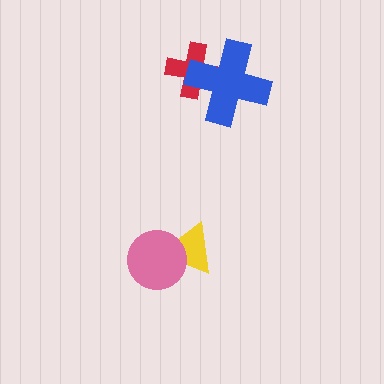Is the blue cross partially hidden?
No, no other shape covers it.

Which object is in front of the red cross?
The blue cross is in front of the red cross.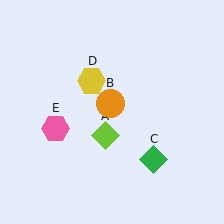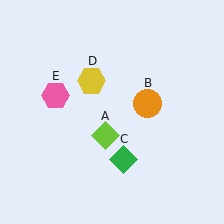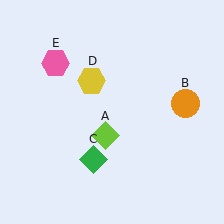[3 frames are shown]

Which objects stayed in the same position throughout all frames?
Lime diamond (object A) and yellow hexagon (object D) remained stationary.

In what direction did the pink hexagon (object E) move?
The pink hexagon (object E) moved up.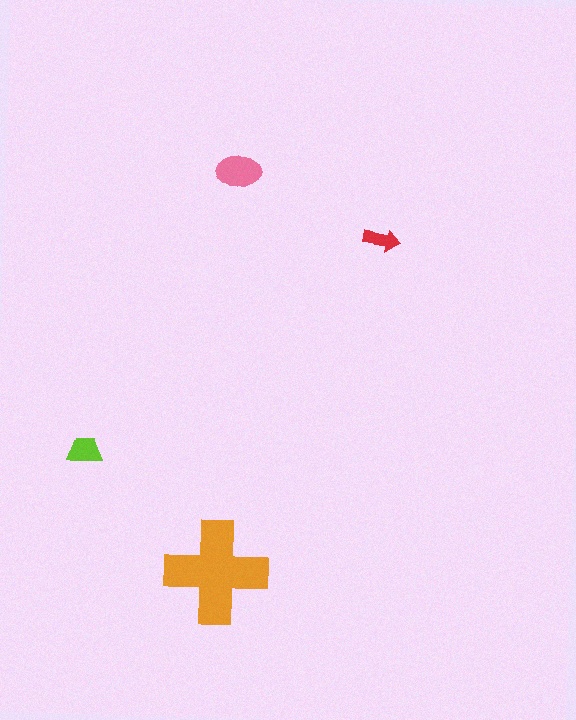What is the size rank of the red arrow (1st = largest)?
4th.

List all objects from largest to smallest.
The orange cross, the pink ellipse, the lime trapezoid, the red arrow.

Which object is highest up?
The pink ellipse is topmost.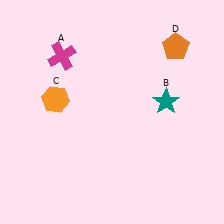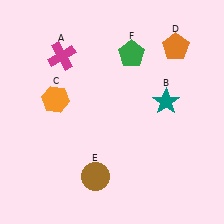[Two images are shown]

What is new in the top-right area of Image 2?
A green pentagon (F) was added in the top-right area of Image 2.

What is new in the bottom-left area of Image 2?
A brown circle (E) was added in the bottom-left area of Image 2.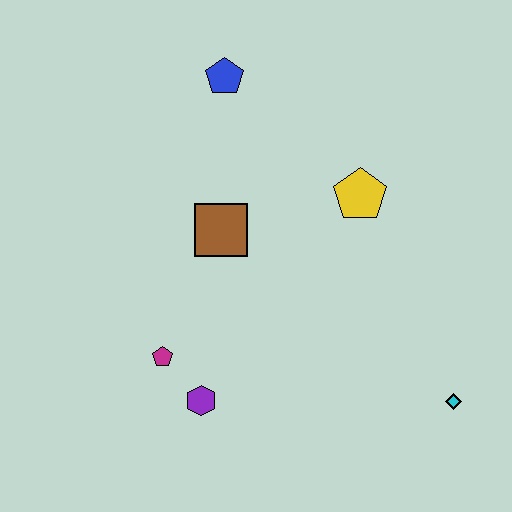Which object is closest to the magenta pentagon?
The purple hexagon is closest to the magenta pentagon.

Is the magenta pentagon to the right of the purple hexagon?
No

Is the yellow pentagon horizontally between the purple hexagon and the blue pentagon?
No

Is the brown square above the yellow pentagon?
No